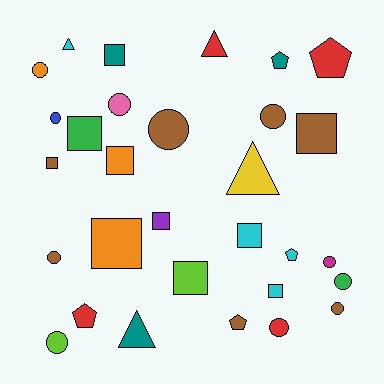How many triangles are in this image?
There are 4 triangles.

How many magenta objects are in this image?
There is 1 magenta object.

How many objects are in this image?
There are 30 objects.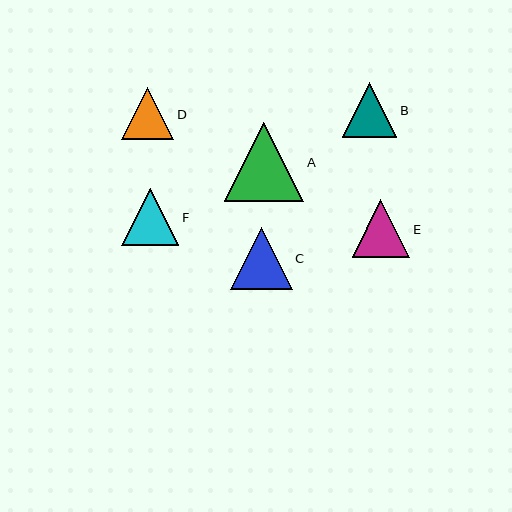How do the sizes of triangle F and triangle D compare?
Triangle F and triangle D are approximately the same size.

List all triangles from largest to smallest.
From largest to smallest: A, C, E, F, B, D.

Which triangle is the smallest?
Triangle D is the smallest with a size of approximately 53 pixels.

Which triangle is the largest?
Triangle A is the largest with a size of approximately 79 pixels.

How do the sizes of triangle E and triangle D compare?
Triangle E and triangle D are approximately the same size.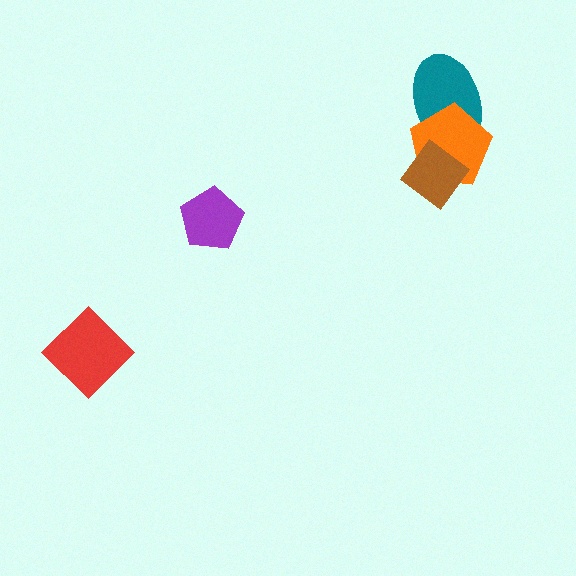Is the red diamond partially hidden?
No, no other shape covers it.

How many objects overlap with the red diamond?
0 objects overlap with the red diamond.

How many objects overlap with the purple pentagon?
0 objects overlap with the purple pentagon.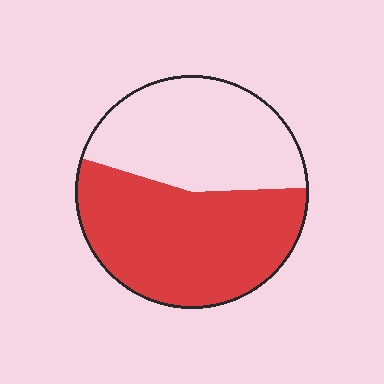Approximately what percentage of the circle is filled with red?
Approximately 55%.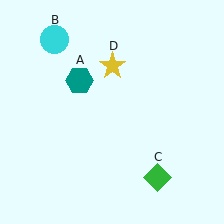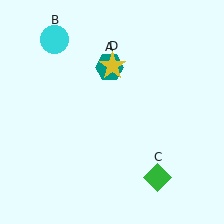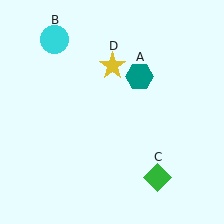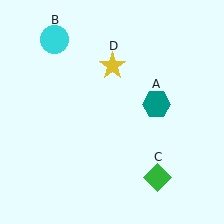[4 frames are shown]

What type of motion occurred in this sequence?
The teal hexagon (object A) rotated clockwise around the center of the scene.